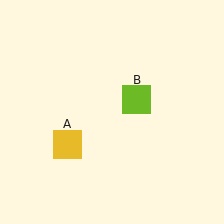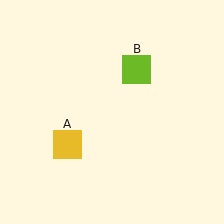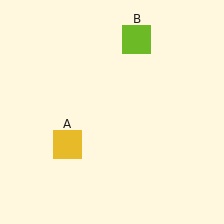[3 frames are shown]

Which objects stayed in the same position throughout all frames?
Yellow square (object A) remained stationary.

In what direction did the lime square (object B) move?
The lime square (object B) moved up.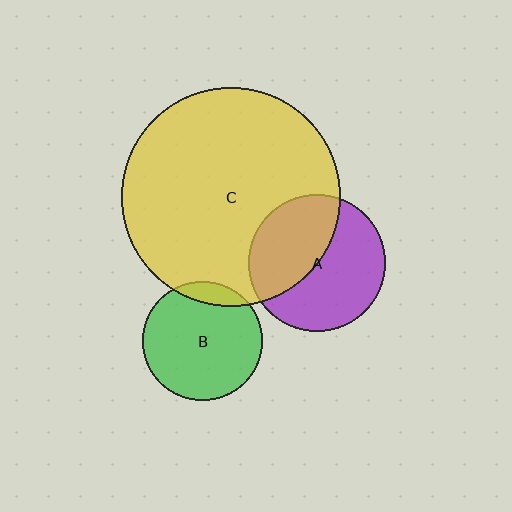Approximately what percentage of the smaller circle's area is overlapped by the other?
Approximately 10%.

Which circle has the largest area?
Circle C (yellow).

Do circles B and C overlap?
Yes.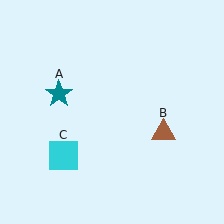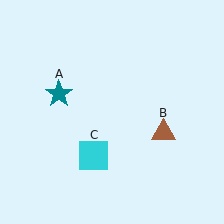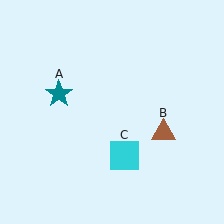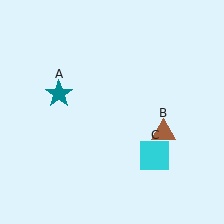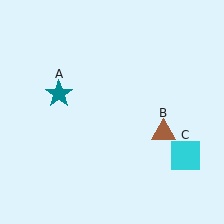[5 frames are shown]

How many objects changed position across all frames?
1 object changed position: cyan square (object C).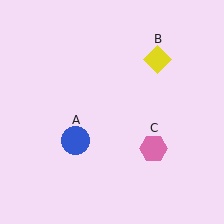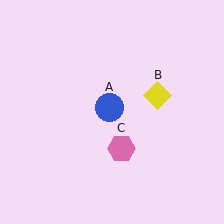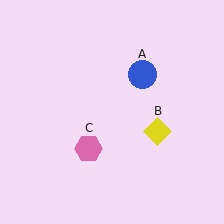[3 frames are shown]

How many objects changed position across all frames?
3 objects changed position: blue circle (object A), yellow diamond (object B), pink hexagon (object C).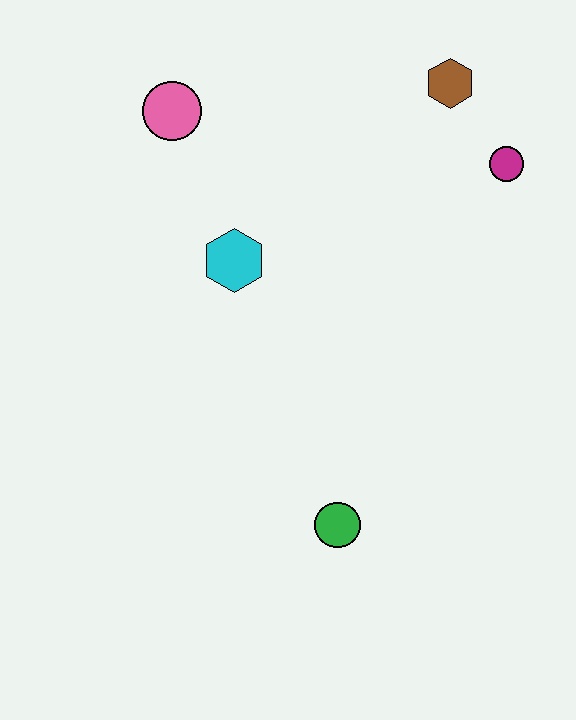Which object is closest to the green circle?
The cyan hexagon is closest to the green circle.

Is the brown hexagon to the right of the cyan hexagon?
Yes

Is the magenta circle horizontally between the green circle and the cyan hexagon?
No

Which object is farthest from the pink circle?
The green circle is farthest from the pink circle.